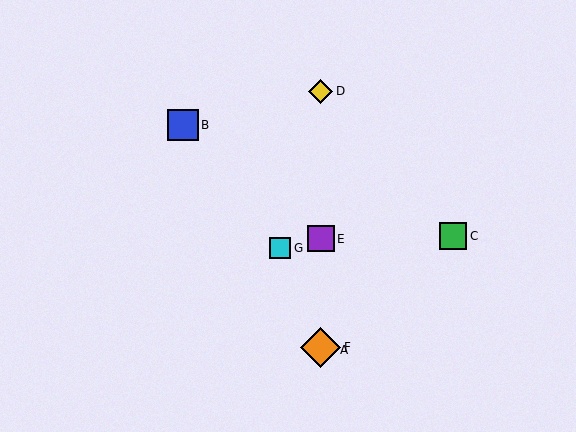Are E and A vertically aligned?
Yes, both are at x≈321.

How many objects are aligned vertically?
4 objects (A, D, E, F) are aligned vertically.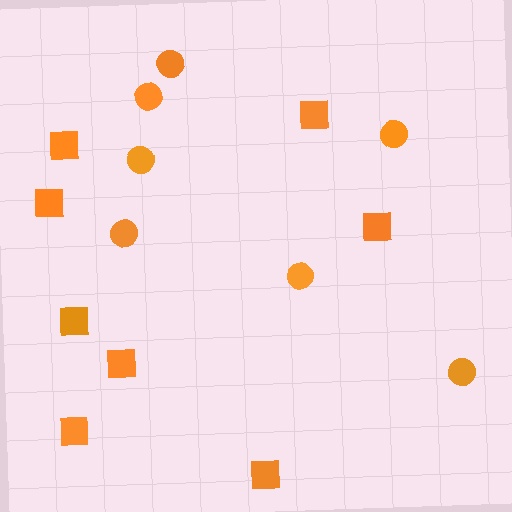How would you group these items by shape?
There are 2 groups: one group of squares (8) and one group of circles (7).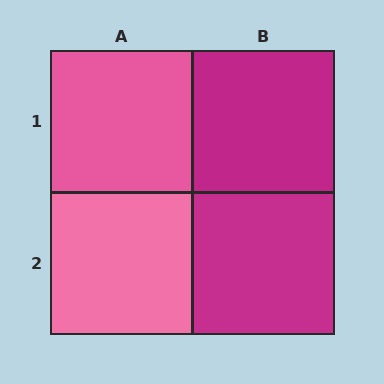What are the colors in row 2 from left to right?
Pink, magenta.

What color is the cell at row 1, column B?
Magenta.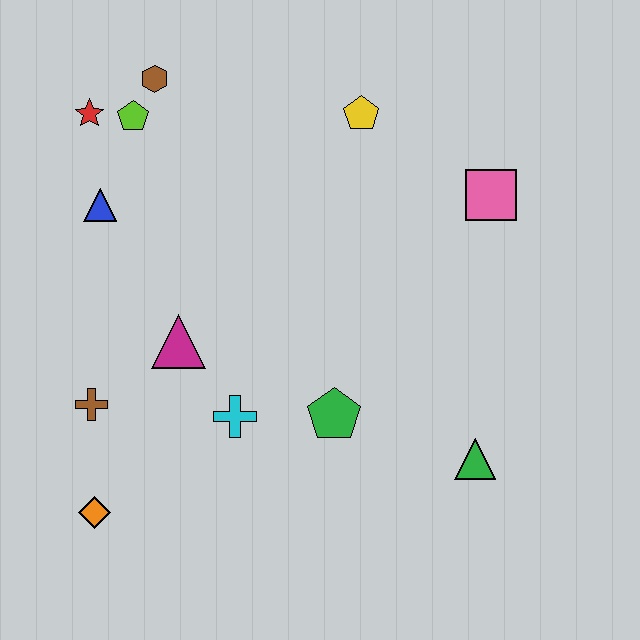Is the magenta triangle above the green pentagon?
Yes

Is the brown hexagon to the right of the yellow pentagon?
No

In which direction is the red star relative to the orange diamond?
The red star is above the orange diamond.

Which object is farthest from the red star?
The green triangle is farthest from the red star.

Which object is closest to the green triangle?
The green pentagon is closest to the green triangle.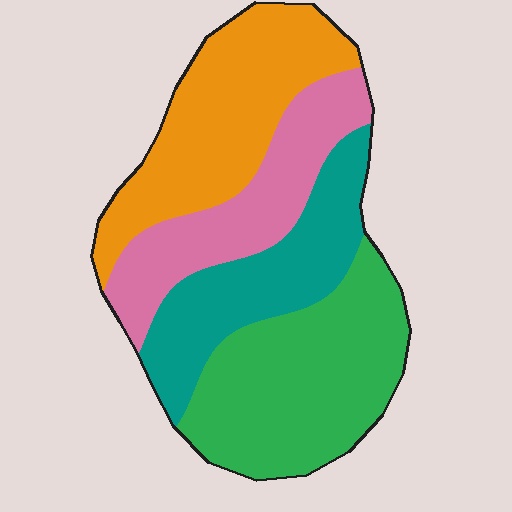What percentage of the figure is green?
Green takes up between a quarter and a half of the figure.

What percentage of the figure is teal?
Teal covers around 20% of the figure.